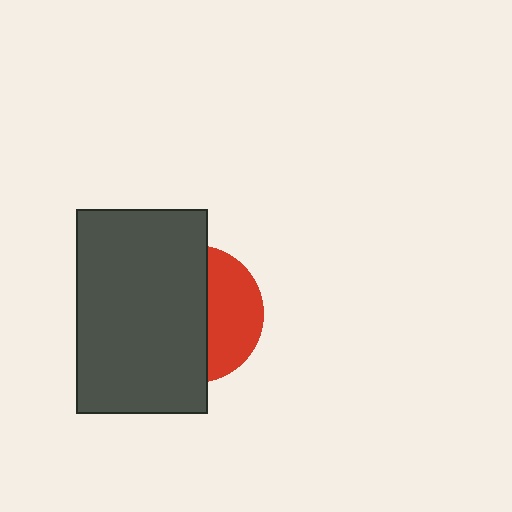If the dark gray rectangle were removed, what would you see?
You would see the complete red circle.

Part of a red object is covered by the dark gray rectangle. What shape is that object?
It is a circle.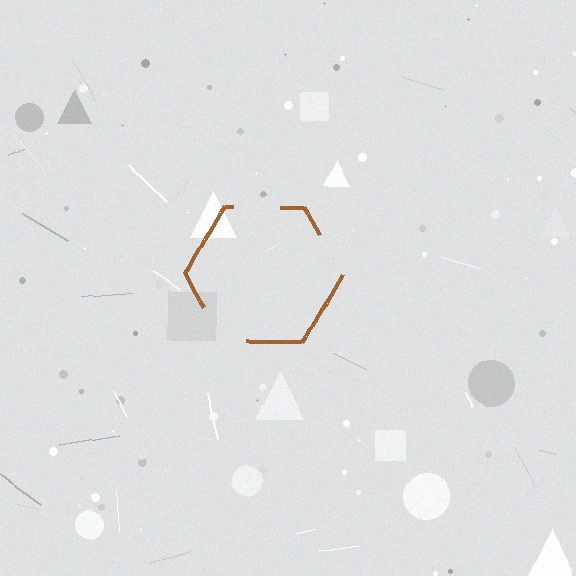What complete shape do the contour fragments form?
The contour fragments form a hexagon.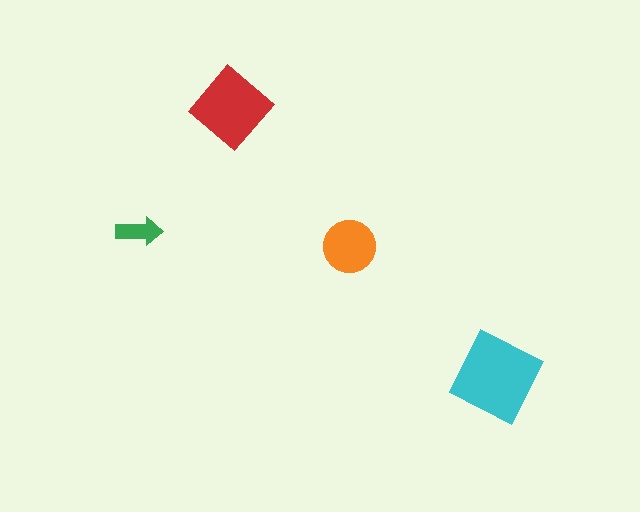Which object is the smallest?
The green arrow.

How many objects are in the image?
There are 4 objects in the image.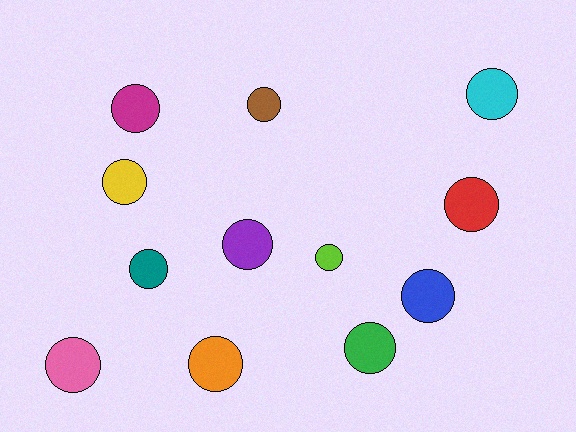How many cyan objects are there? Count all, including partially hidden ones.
There is 1 cyan object.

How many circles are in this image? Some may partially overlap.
There are 12 circles.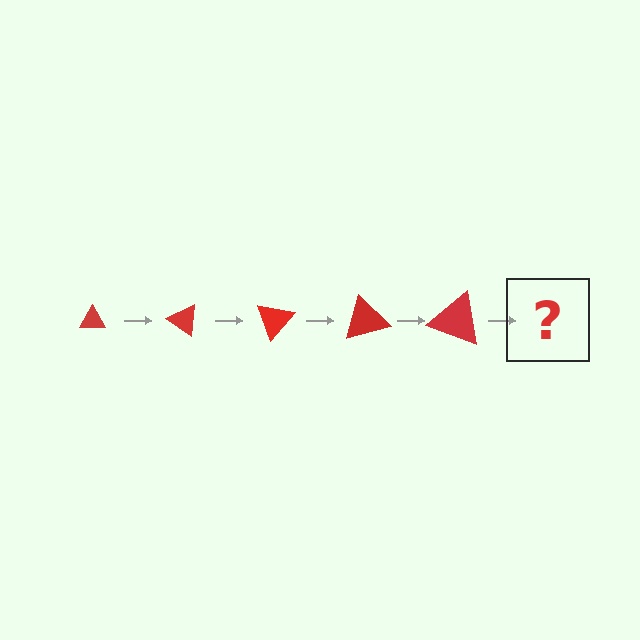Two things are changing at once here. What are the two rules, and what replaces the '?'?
The two rules are that the triangle grows larger each step and it rotates 35 degrees each step. The '?' should be a triangle, larger than the previous one and rotated 175 degrees from the start.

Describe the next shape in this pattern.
It should be a triangle, larger than the previous one and rotated 175 degrees from the start.